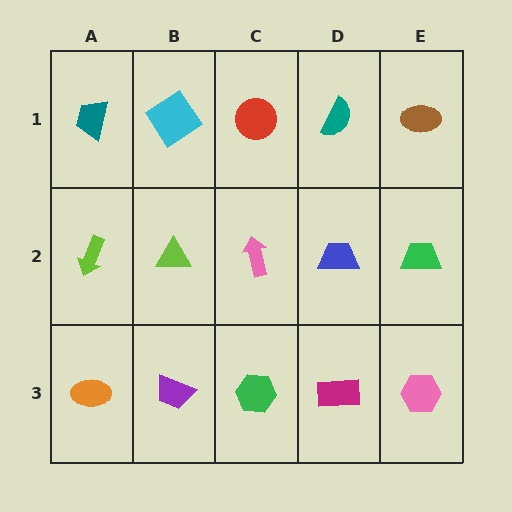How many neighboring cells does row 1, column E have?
2.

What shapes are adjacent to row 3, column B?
A lime triangle (row 2, column B), an orange ellipse (row 3, column A), a green hexagon (row 3, column C).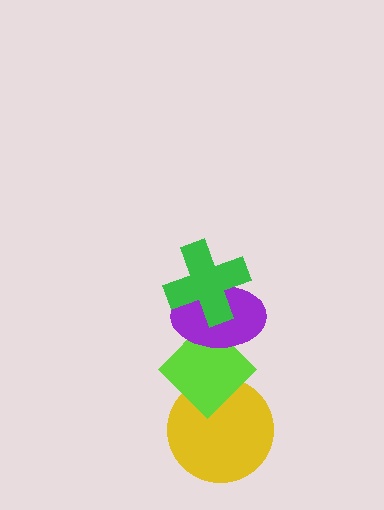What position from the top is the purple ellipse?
The purple ellipse is 2nd from the top.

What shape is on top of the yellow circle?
The lime diamond is on top of the yellow circle.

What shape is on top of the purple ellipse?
The green cross is on top of the purple ellipse.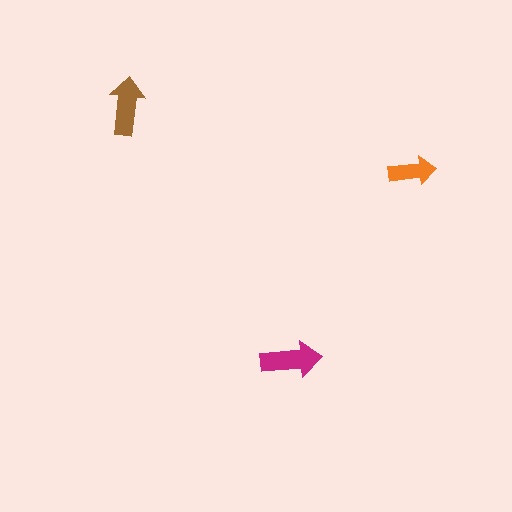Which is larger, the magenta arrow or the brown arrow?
The magenta one.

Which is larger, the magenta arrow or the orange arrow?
The magenta one.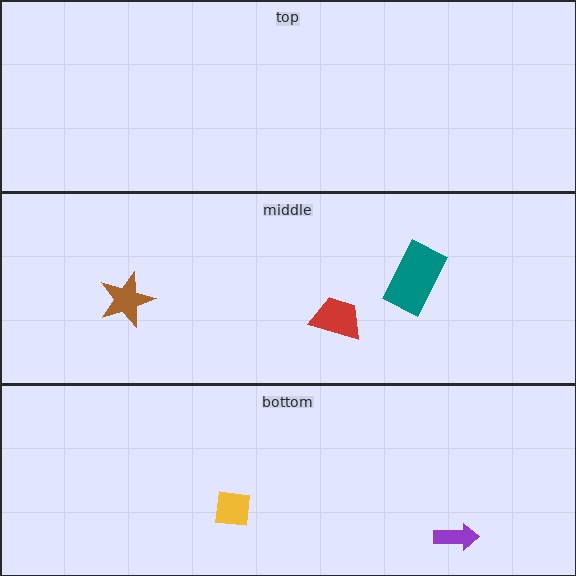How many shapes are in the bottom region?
2.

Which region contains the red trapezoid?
The middle region.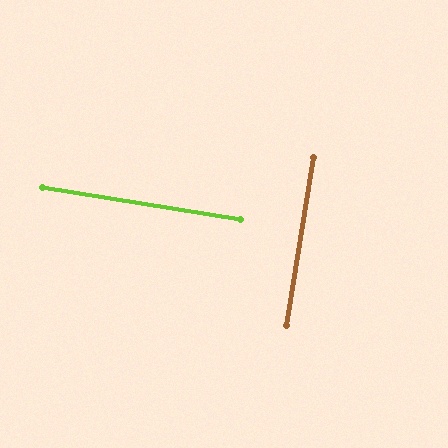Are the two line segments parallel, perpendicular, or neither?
Perpendicular — they meet at approximately 90°.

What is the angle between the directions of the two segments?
Approximately 90 degrees.